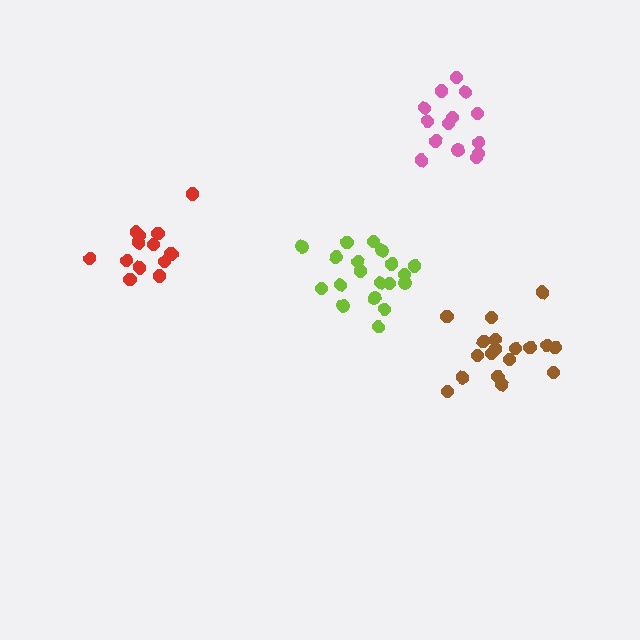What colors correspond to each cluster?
The clusters are colored: pink, brown, red, lime.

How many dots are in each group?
Group 1: 14 dots, Group 2: 18 dots, Group 3: 14 dots, Group 4: 19 dots (65 total).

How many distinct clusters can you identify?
There are 4 distinct clusters.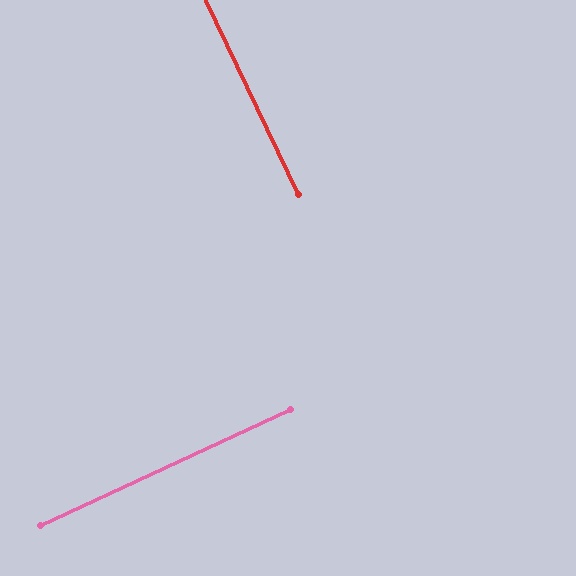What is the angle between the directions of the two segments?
Approximately 89 degrees.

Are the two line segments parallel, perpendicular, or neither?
Perpendicular — they meet at approximately 89°.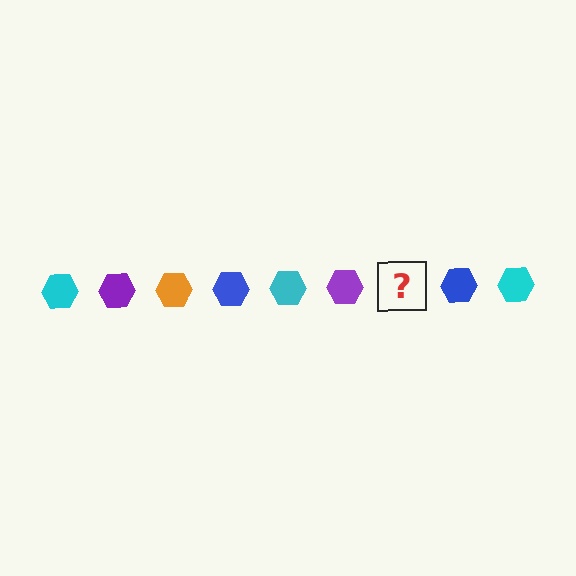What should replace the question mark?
The question mark should be replaced with an orange hexagon.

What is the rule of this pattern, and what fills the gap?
The rule is that the pattern cycles through cyan, purple, orange, blue hexagons. The gap should be filled with an orange hexagon.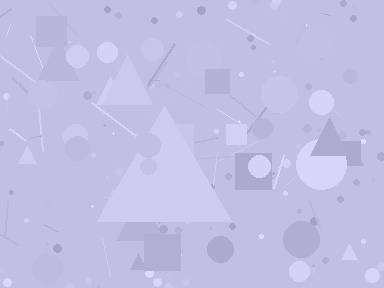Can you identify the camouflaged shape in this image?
The camouflaged shape is a triangle.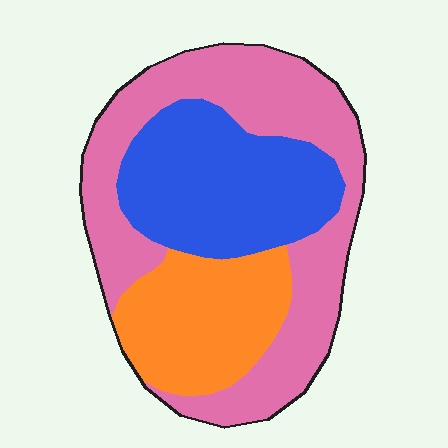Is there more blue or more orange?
Blue.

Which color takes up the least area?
Orange, at roughly 25%.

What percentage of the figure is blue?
Blue covers about 30% of the figure.